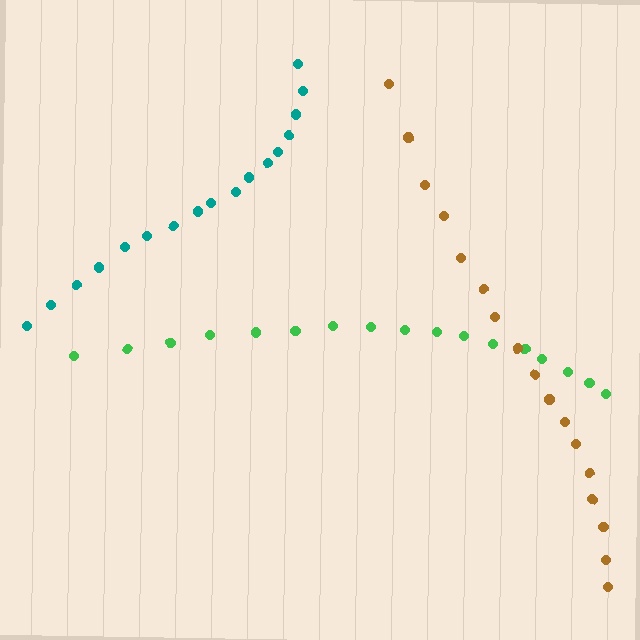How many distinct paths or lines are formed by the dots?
There are 3 distinct paths.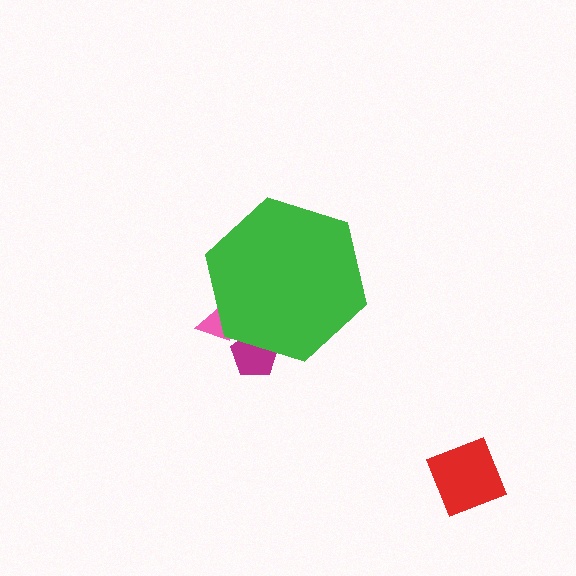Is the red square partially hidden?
No, the red square is fully visible.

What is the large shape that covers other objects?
A green hexagon.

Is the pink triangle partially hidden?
Yes, the pink triangle is partially hidden behind the green hexagon.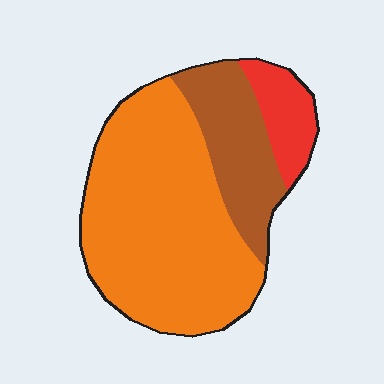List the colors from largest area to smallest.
From largest to smallest: orange, brown, red.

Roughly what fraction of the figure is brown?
Brown covers 23% of the figure.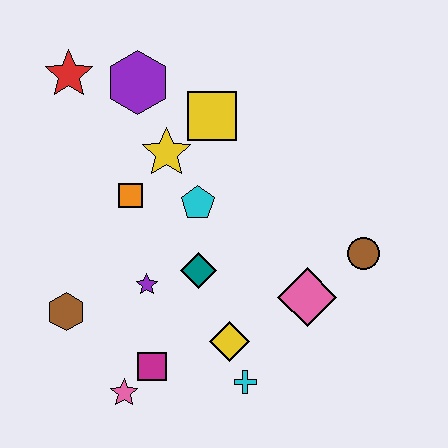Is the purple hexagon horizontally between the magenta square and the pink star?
Yes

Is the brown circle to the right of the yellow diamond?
Yes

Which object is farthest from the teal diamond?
The red star is farthest from the teal diamond.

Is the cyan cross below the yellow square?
Yes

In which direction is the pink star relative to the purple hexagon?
The pink star is below the purple hexagon.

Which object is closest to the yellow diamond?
The cyan cross is closest to the yellow diamond.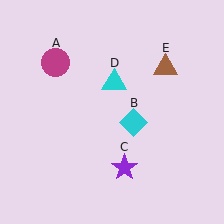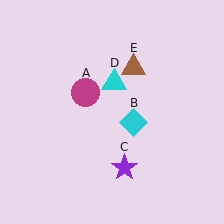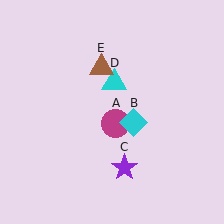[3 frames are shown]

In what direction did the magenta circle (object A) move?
The magenta circle (object A) moved down and to the right.